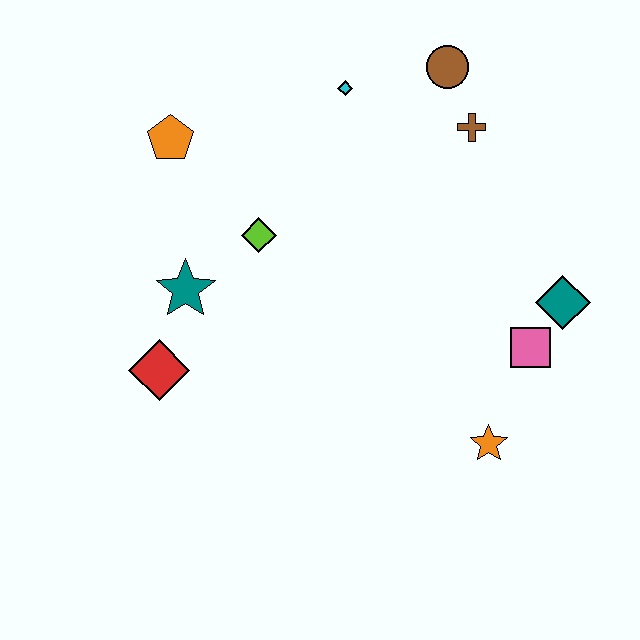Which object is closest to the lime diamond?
The teal star is closest to the lime diamond.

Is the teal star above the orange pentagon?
No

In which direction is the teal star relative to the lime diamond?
The teal star is to the left of the lime diamond.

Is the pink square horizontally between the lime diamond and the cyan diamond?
No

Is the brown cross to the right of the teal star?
Yes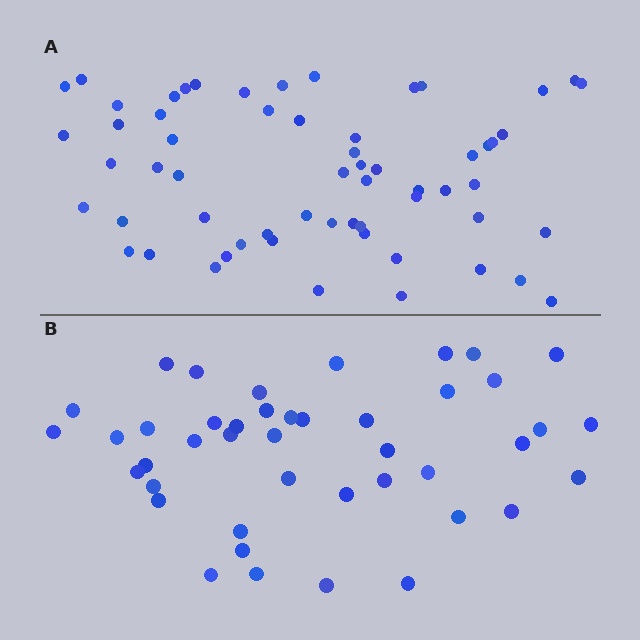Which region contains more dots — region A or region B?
Region A (the top region) has more dots.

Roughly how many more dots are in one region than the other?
Region A has approximately 15 more dots than region B.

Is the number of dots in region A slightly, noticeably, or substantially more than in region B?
Region A has noticeably more, but not dramatically so. The ratio is roughly 1.4 to 1.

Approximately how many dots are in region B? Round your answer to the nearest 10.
About 40 dots. (The exact count is 43, which rounds to 40.)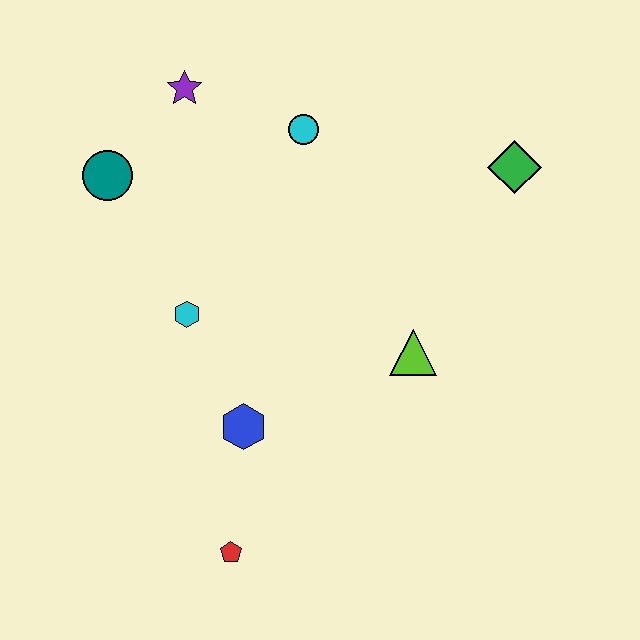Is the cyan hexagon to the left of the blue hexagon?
Yes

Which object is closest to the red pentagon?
The blue hexagon is closest to the red pentagon.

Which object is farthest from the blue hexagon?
The green diamond is farthest from the blue hexagon.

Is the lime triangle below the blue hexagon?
No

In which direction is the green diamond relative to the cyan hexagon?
The green diamond is to the right of the cyan hexagon.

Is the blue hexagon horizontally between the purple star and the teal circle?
No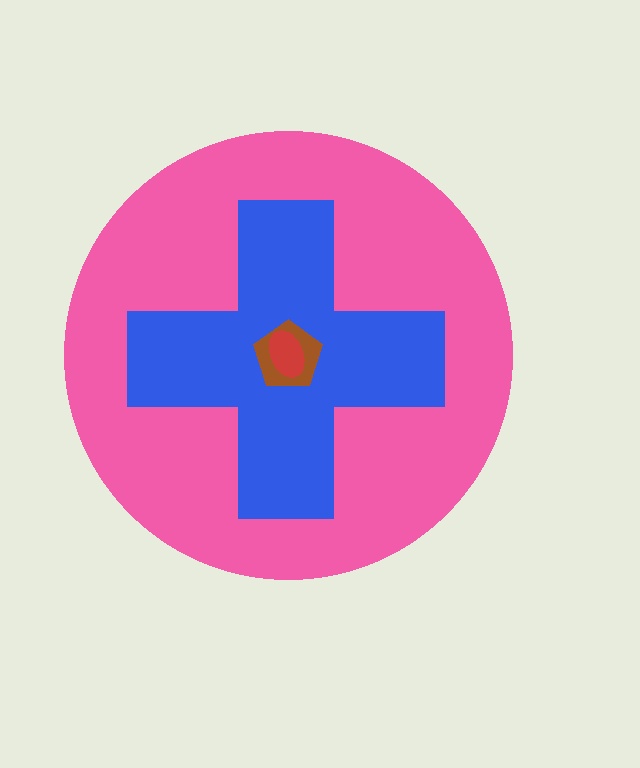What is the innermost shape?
The red ellipse.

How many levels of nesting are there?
4.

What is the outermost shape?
The pink circle.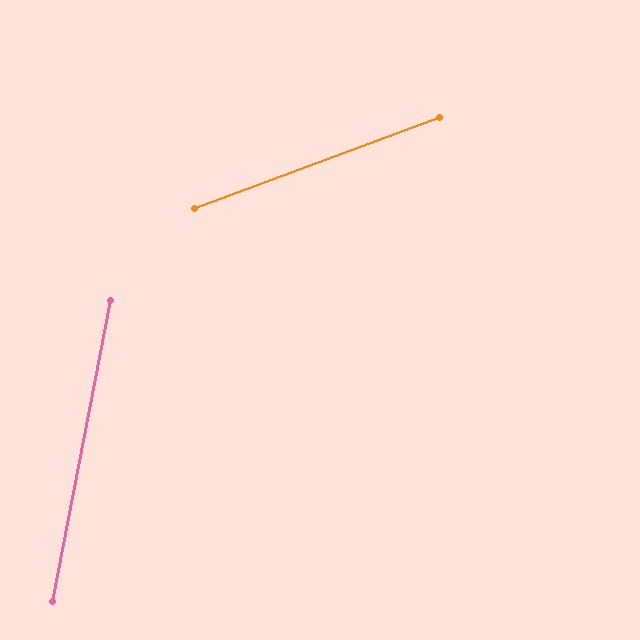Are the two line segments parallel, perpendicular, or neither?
Neither parallel nor perpendicular — they differ by about 59°.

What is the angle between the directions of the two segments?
Approximately 59 degrees.